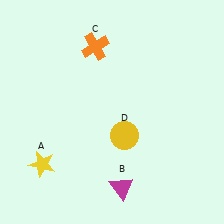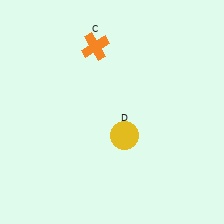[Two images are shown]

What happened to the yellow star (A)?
The yellow star (A) was removed in Image 2. It was in the bottom-left area of Image 1.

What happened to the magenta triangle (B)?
The magenta triangle (B) was removed in Image 2. It was in the bottom-right area of Image 1.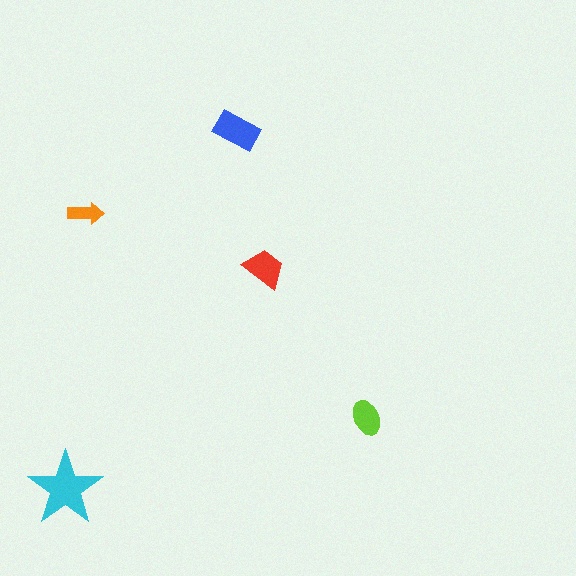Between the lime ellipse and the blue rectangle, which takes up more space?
The blue rectangle.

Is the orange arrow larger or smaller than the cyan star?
Smaller.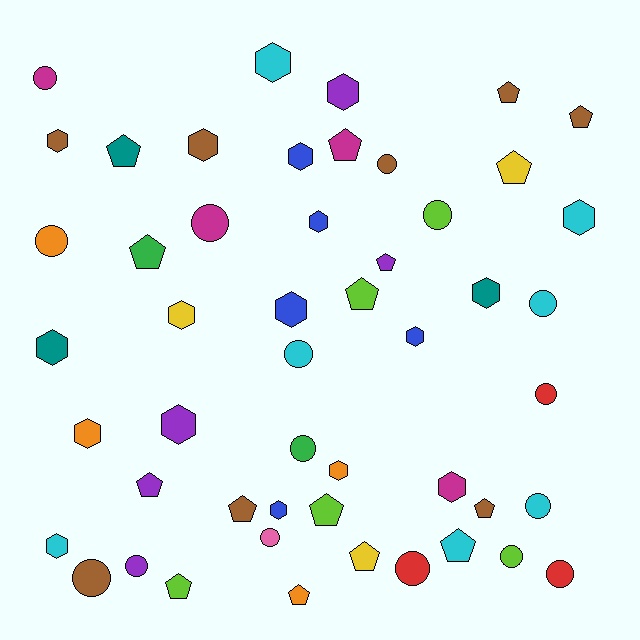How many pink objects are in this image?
There is 1 pink object.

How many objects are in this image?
There are 50 objects.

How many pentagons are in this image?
There are 16 pentagons.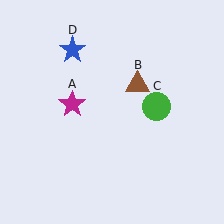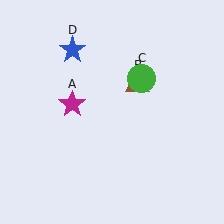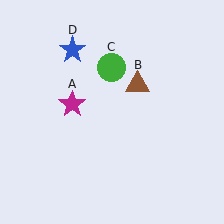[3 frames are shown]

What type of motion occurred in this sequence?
The green circle (object C) rotated counterclockwise around the center of the scene.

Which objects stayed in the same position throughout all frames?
Magenta star (object A) and brown triangle (object B) and blue star (object D) remained stationary.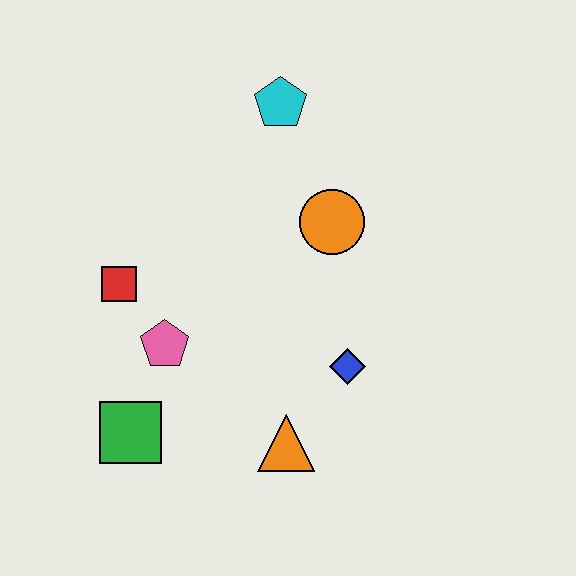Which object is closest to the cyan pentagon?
The orange circle is closest to the cyan pentagon.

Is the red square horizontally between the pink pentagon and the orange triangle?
No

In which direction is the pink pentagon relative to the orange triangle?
The pink pentagon is to the left of the orange triangle.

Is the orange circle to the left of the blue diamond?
Yes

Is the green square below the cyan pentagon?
Yes